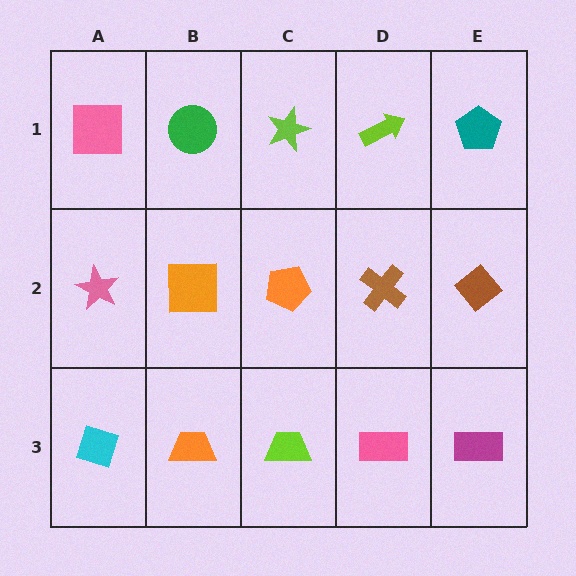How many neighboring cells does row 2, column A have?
3.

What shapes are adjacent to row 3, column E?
A brown diamond (row 2, column E), a pink rectangle (row 3, column D).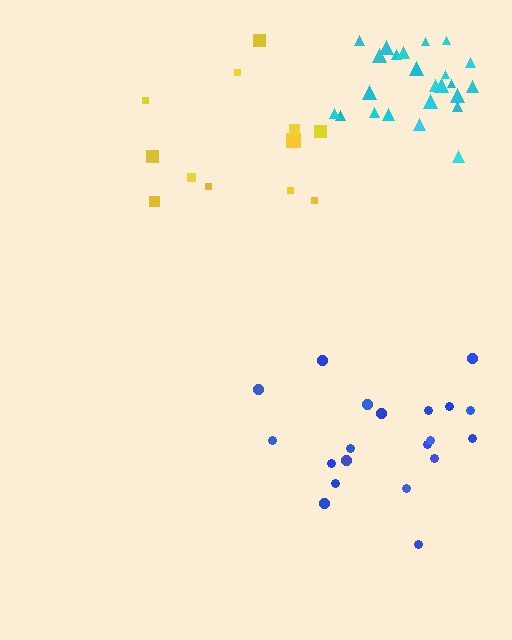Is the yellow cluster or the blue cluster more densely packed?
Blue.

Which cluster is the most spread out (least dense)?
Yellow.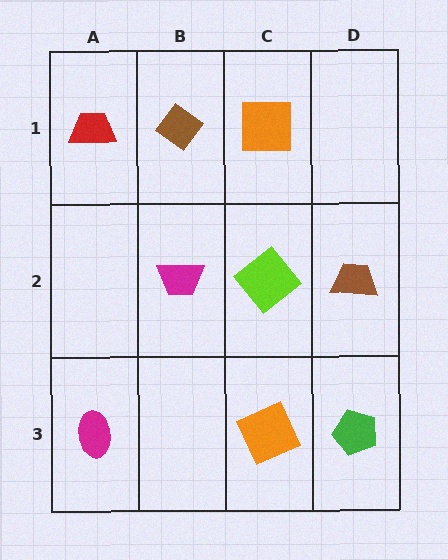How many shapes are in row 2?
3 shapes.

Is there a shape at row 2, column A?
No, that cell is empty.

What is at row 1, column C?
An orange square.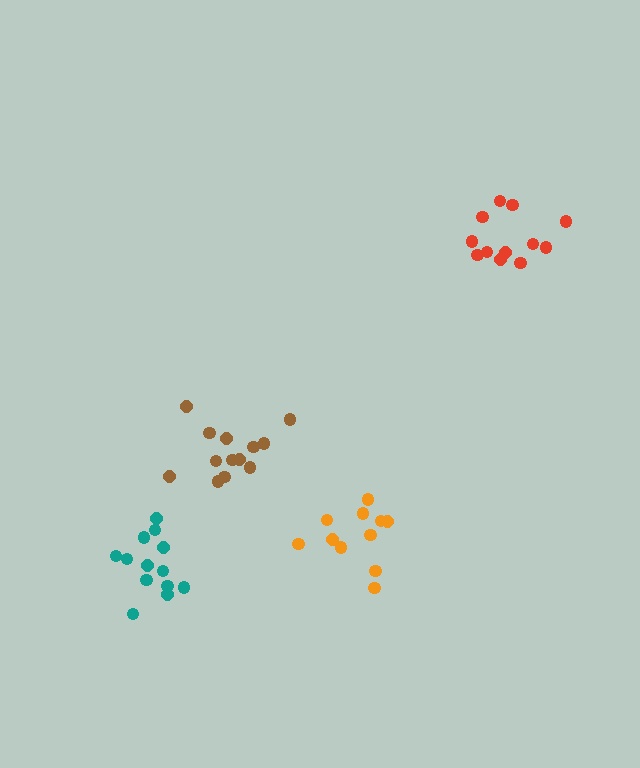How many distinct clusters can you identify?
There are 4 distinct clusters.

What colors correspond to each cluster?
The clusters are colored: red, orange, teal, brown.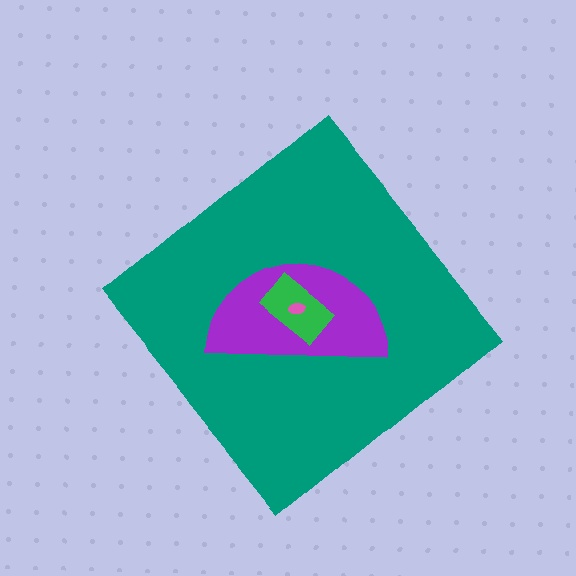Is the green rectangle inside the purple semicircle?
Yes.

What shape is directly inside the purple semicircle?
The green rectangle.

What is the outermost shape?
The teal diamond.